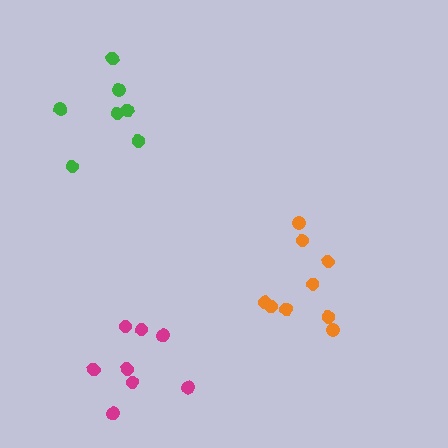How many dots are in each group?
Group 1: 7 dots, Group 2: 8 dots, Group 3: 9 dots (24 total).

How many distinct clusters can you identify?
There are 3 distinct clusters.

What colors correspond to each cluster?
The clusters are colored: green, magenta, orange.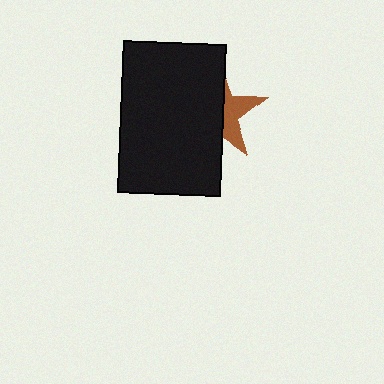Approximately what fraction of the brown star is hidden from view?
Roughly 63% of the brown star is hidden behind the black rectangle.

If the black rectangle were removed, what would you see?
You would see the complete brown star.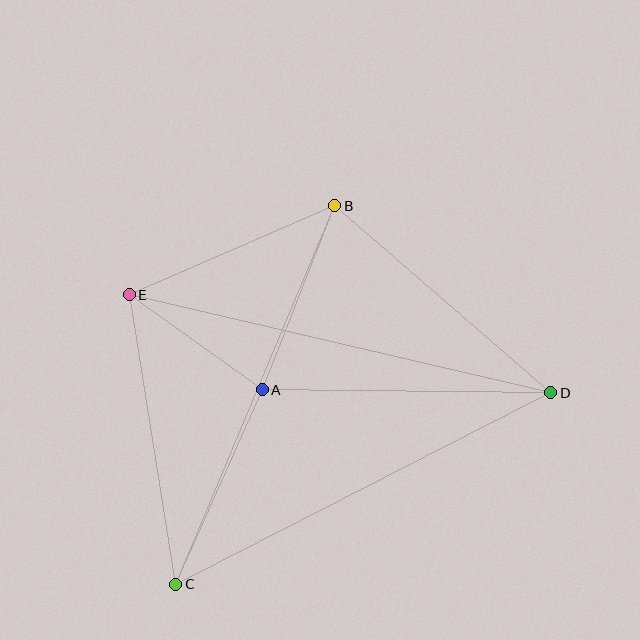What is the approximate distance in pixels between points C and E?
The distance between C and E is approximately 293 pixels.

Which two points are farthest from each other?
Points D and E are farthest from each other.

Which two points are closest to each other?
Points A and E are closest to each other.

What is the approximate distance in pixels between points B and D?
The distance between B and D is approximately 286 pixels.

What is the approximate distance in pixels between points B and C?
The distance between B and C is approximately 410 pixels.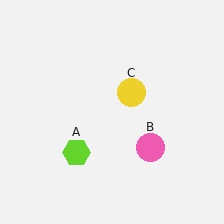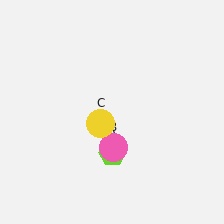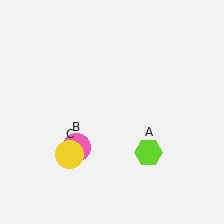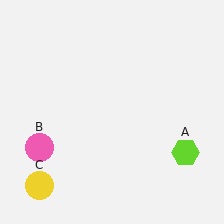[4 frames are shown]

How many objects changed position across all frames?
3 objects changed position: lime hexagon (object A), pink circle (object B), yellow circle (object C).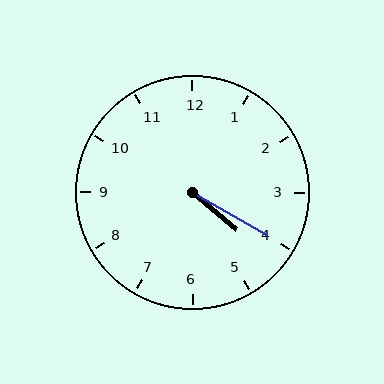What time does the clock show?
4:20.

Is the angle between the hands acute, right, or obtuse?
It is acute.